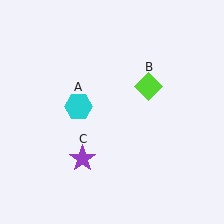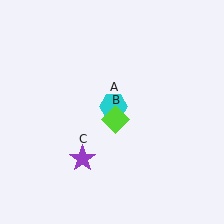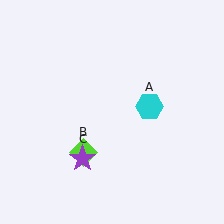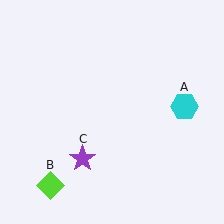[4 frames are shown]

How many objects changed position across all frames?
2 objects changed position: cyan hexagon (object A), lime diamond (object B).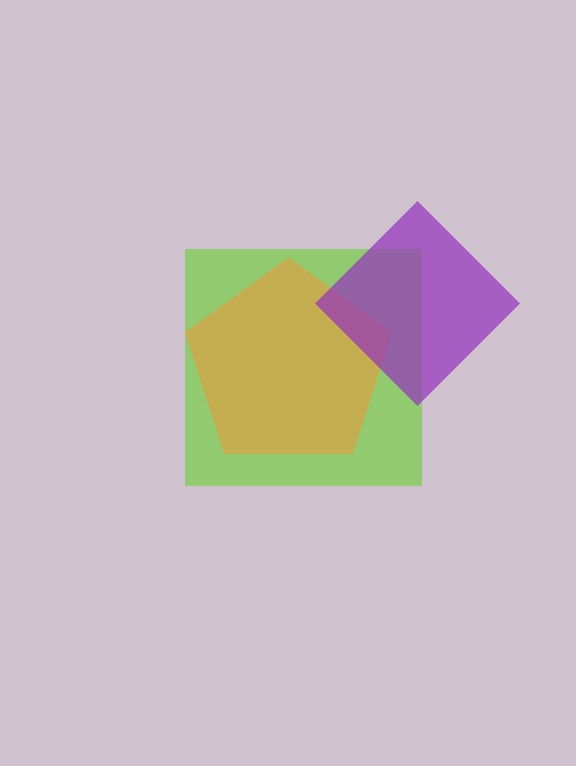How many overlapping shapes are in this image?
There are 3 overlapping shapes in the image.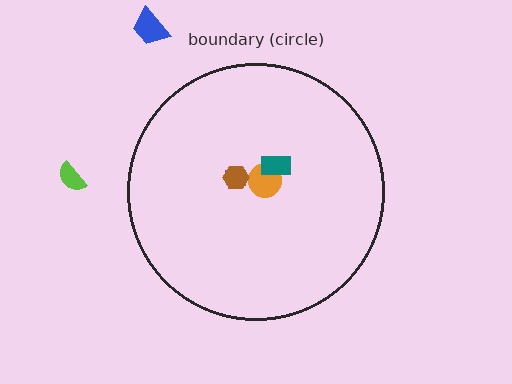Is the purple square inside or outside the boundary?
Inside.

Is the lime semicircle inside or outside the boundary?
Outside.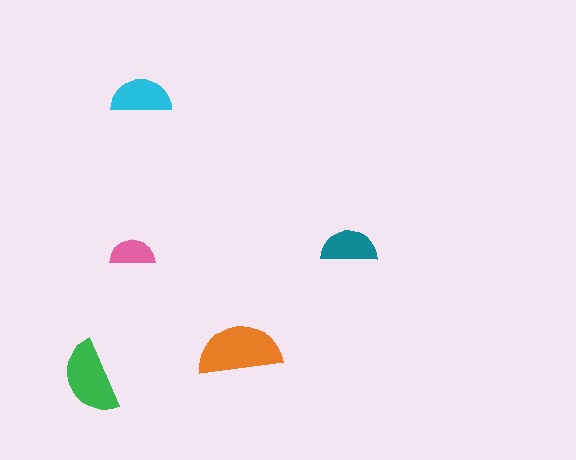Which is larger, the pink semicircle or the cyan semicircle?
The cyan one.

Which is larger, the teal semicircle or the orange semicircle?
The orange one.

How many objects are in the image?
There are 5 objects in the image.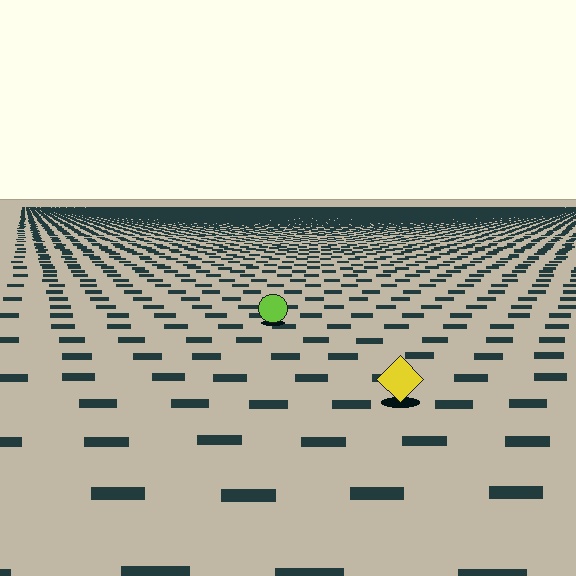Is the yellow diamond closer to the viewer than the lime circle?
Yes. The yellow diamond is closer — you can tell from the texture gradient: the ground texture is coarser near it.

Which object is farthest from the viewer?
The lime circle is farthest from the viewer. It appears smaller and the ground texture around it is denser.